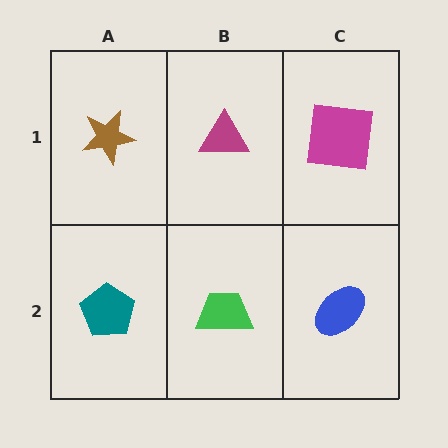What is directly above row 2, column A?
A brown star.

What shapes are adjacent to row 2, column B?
A magenta triangle (row 1, column B), a teal pentagon (row 2, column A), a blue ellipse (row 2, column C).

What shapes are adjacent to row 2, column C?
A magenta square (row 1, column C), a green trapezoid (row 2, column B).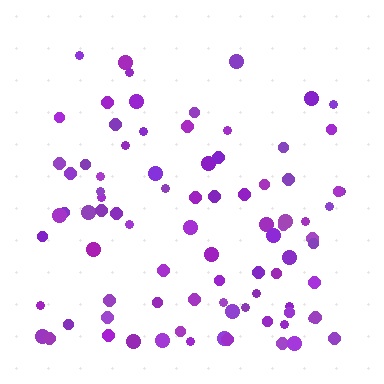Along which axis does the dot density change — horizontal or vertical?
Vertical.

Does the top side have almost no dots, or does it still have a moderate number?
Still a moderate number, just noticeably fewer than the bottom.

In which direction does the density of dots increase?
From top to bottom, with the bottom side densest.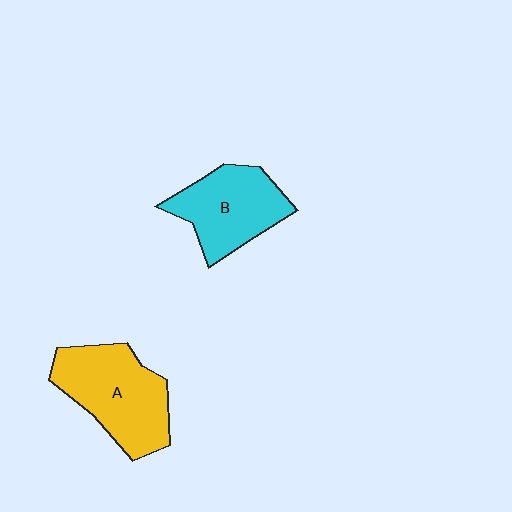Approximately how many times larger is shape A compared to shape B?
Approximately 1.2 times.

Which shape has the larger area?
Shape A (yellow).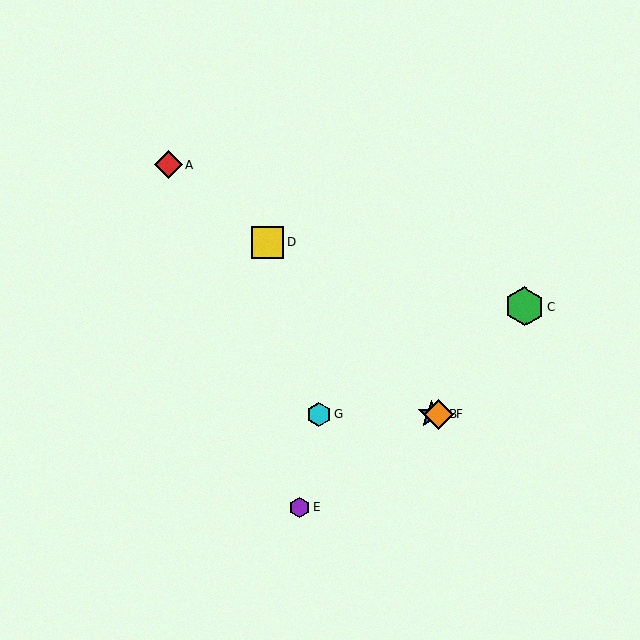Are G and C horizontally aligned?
No, G is at y≈414 and C is at y≈307.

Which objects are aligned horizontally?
Objects B, F, G are aligned horizontally.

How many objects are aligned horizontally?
3 objects (B, F, G) are aligned horizontally.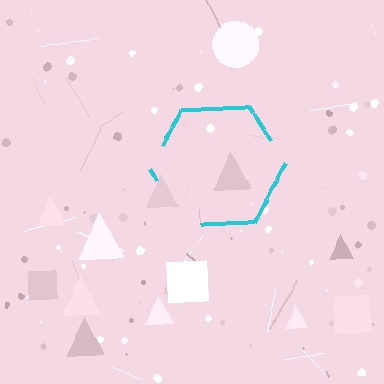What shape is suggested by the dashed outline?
The dashed outline suggests a hexagon.